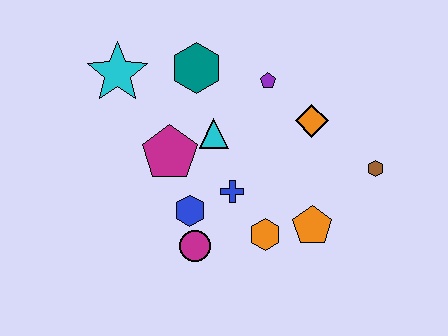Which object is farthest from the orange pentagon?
The cyan star is farthest from the orange pentagon.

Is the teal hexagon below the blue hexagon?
No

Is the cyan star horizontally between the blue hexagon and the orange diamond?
No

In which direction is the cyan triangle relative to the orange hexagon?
The cyan triangle is above the orange hexagon.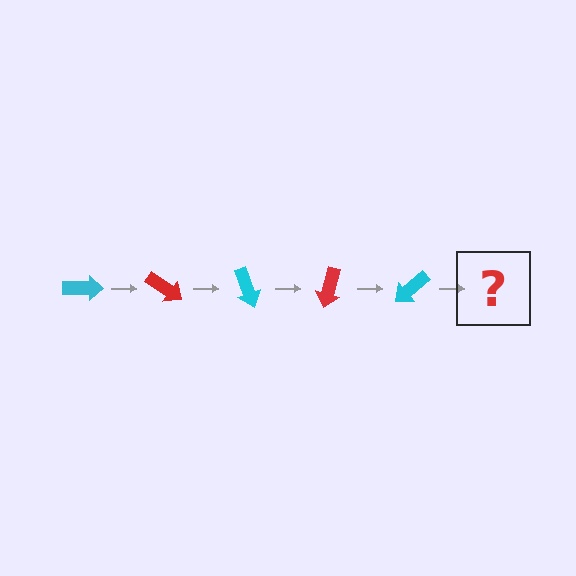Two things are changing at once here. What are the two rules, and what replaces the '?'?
The two rules are that it rotates 35 degrees each step and the color cycles through cyan and red. The '?' should be a red arrow, rotated 175 degrees from the start.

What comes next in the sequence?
The next element should be a red arrow, rotated 175 degrees from the start.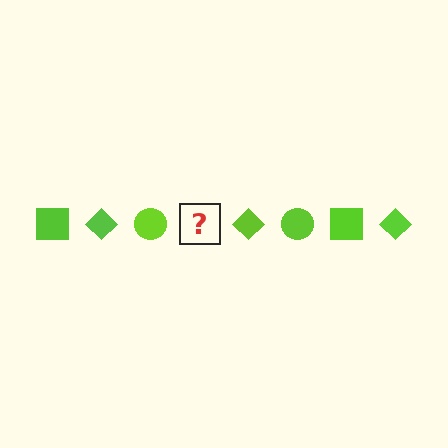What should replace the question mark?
The question mark should be replaced with a lime square.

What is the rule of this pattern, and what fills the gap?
The rule is that the pattern cycles through square, diamond, circle shapes in lime. The gap should be filled with a lime square.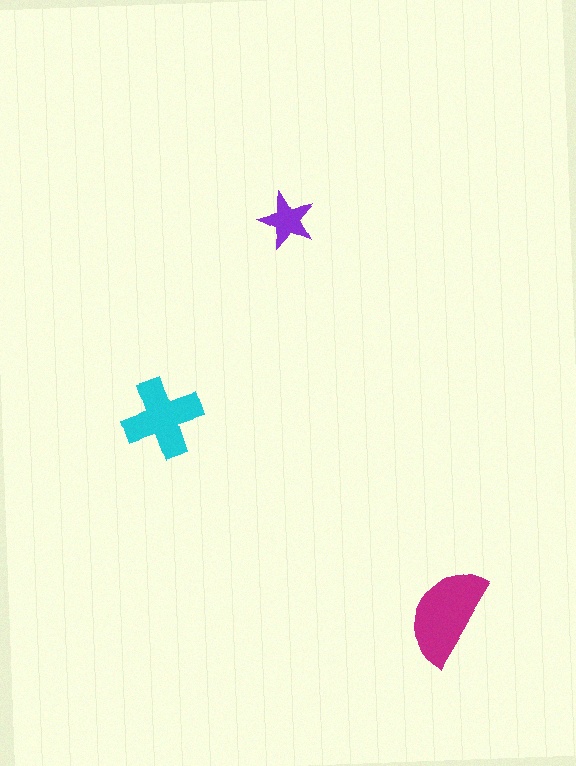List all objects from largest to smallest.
The magenta semicircle, the cyan cross, the purple star.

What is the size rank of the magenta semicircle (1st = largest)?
1st.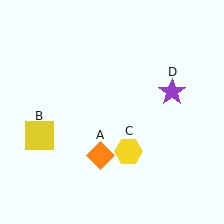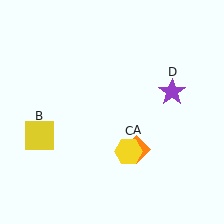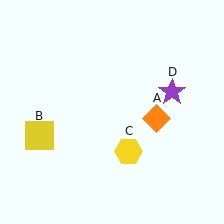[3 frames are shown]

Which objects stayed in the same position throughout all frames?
Yellow square (object B) and yellow hexagon (object C) and purple star (object D) remained stationary.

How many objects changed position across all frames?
1 object changed position: orange diamond (object A).